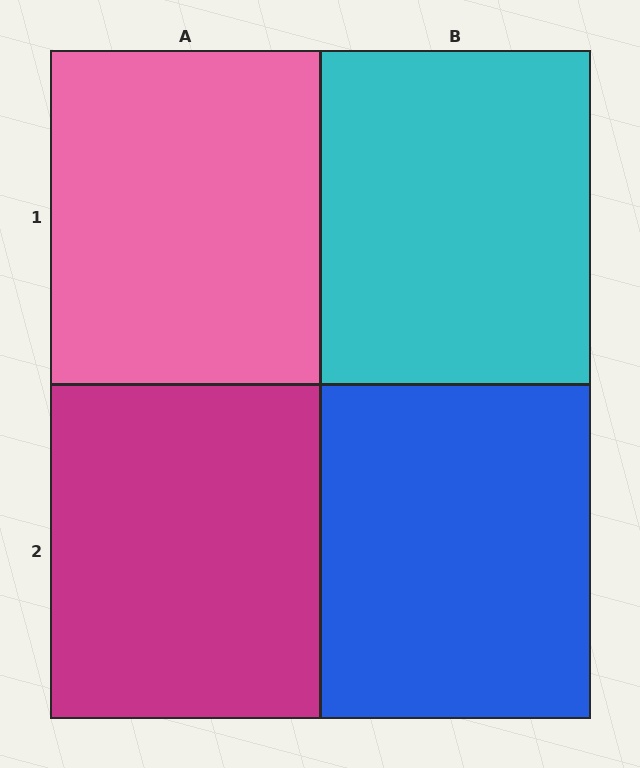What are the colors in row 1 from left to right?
Pink, cyan.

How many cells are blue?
1 cell is blue.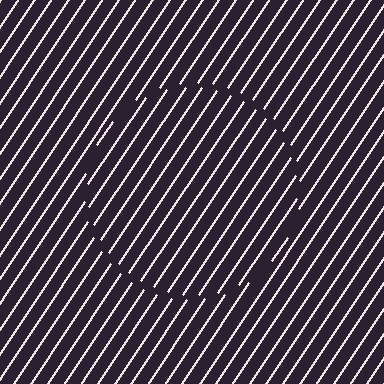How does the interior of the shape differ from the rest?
The interior of the shape contains the same grating, shifted by half a period — the contour is defined by the phase discontinuity where line-ends from the inner and outer gratings abut.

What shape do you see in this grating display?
An illusory circle. The interior of the shape contains the same grating, shifted by half a period — the contour is defined by the phase discontinuity where line-ends from the inner and outer gratings abut.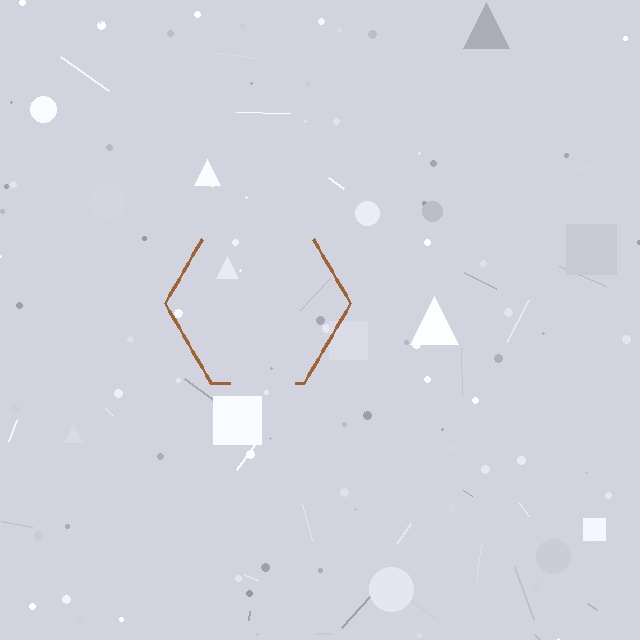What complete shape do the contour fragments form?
The contour fragments form a hexagon.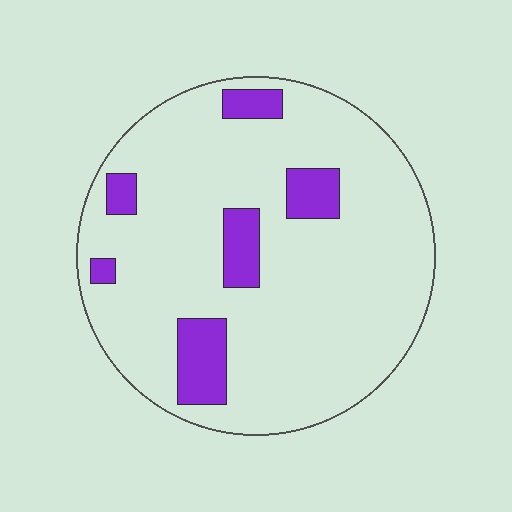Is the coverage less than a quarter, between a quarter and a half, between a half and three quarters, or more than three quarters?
Less than a quarter.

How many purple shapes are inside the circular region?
6.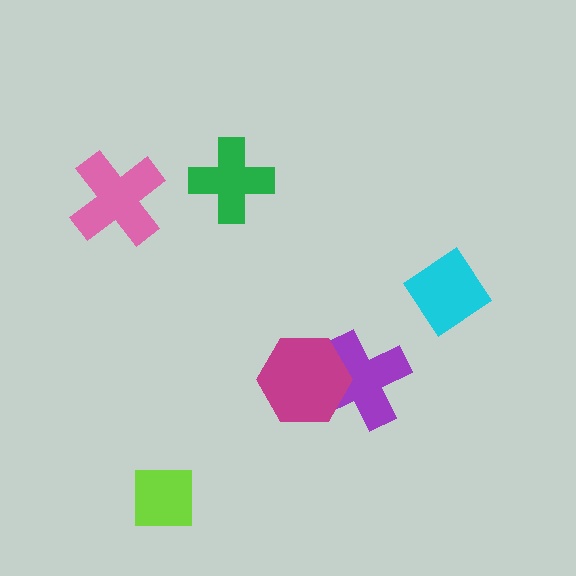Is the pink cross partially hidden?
No, no other shape covers it.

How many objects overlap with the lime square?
0 objects overlap with the lime square.